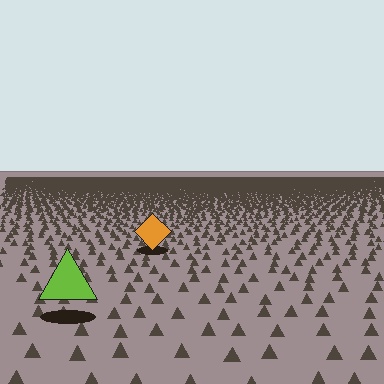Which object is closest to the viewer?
The lime triangle is closest. The texture marks near it are larger and more spread out.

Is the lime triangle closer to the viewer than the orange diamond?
Yes. The lime triangle is closer — you can tell from the texture gradient: the ground texture is coarser near it.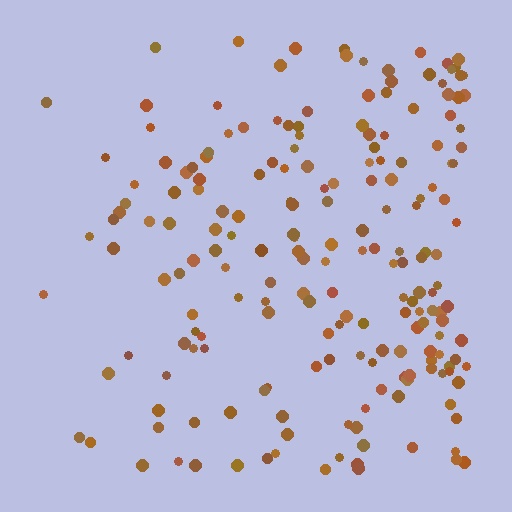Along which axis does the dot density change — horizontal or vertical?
Horizontal.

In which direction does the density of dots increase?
From left to right, with the right side densest.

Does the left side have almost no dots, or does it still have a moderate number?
Still a moderate number, just noticeably fewer than the right.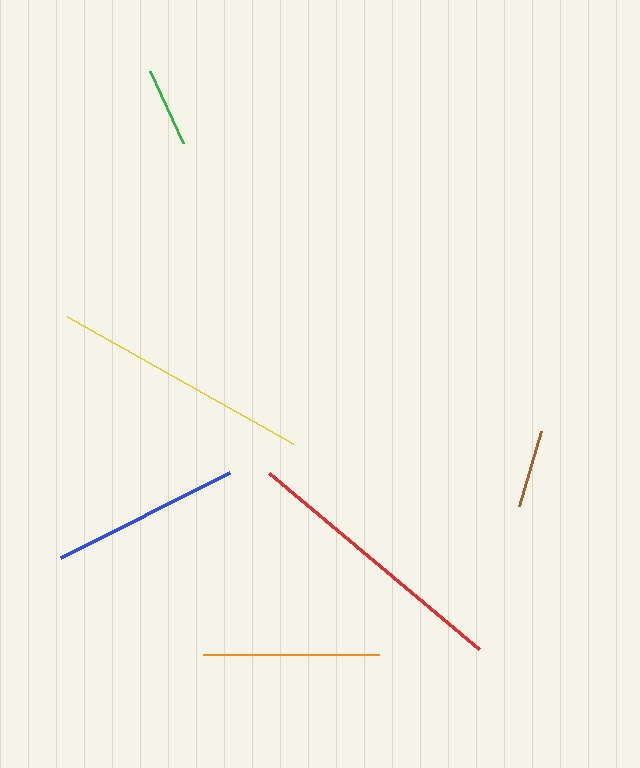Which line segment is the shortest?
The brown line is the shortest at approximately 78 pixels.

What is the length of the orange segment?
The orange segment is approximately 176 pixels long.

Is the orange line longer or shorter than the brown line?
The orange line is longer than the brown line.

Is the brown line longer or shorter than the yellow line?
The yellow line is longer than the brown line.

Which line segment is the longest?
The red line is the longest at approximately 274 pixels.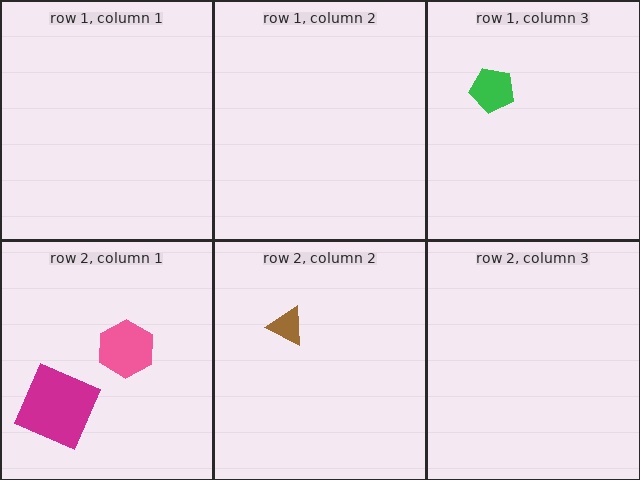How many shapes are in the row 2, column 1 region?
2.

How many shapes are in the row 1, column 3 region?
1.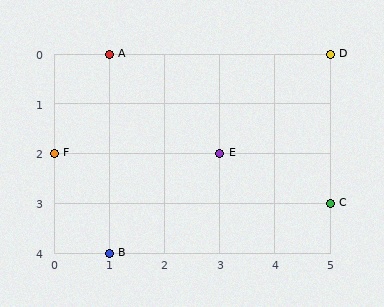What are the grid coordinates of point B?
Point B is at grid coordinates (1, 4).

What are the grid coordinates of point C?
Point C is at grid coordinates (5, 3).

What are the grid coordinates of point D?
Point D is at grid coordinates (5, 0).